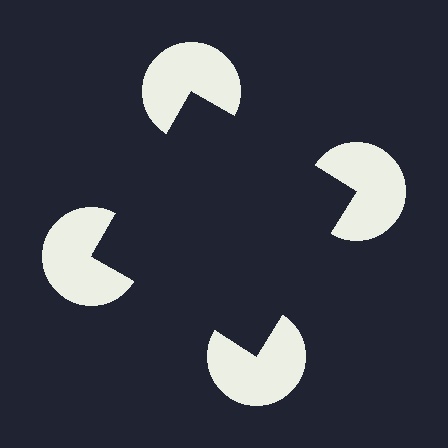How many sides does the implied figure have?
4 sides.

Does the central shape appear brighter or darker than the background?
It typically appears slightly darker than the background, even though no actual brightness change is drawn.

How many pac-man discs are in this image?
There are 4 — one at each vertex of the illusory square.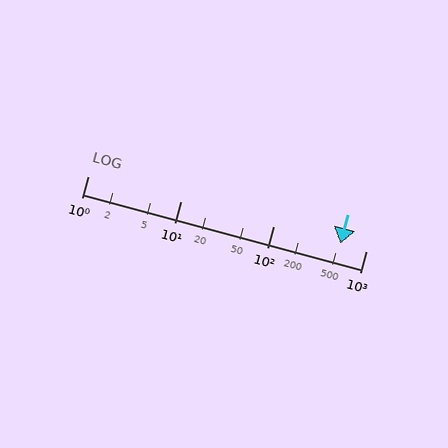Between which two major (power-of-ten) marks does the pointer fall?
The pointer is between 100 and 1000.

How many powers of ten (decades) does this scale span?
The scale spans 3 decades, from 1 to 1000.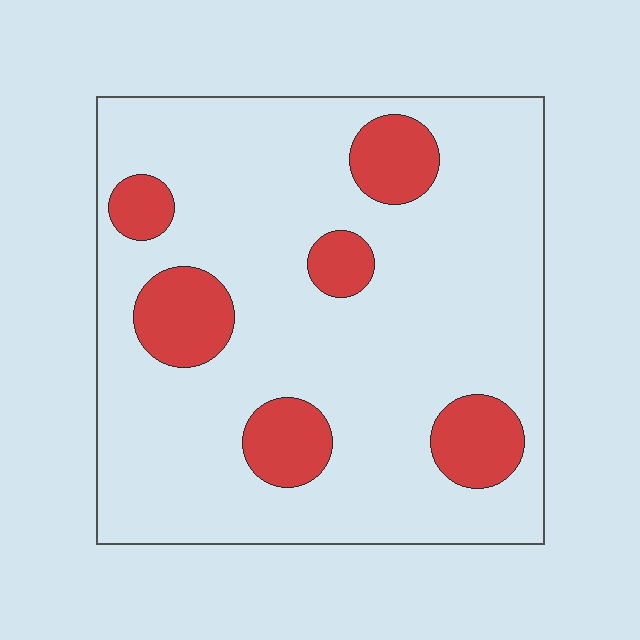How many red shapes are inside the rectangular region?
6.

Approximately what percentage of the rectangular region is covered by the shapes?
Approximately 20%.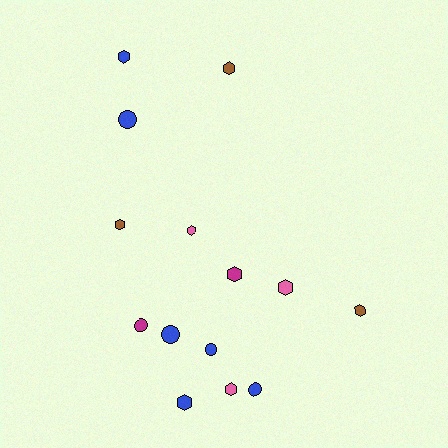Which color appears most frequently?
Blue, with 6 objects.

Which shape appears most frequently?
Hexagon, with 9 objects.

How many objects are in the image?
There are 14 objects.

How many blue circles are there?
There are 4 blue circles.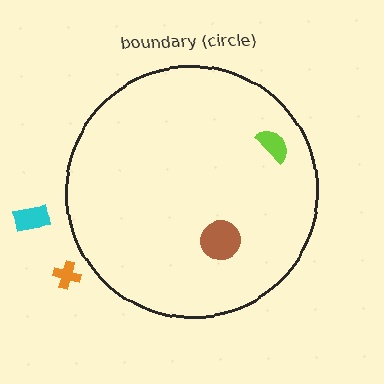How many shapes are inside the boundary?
2 inside, 2 outside.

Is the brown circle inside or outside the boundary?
Inside.